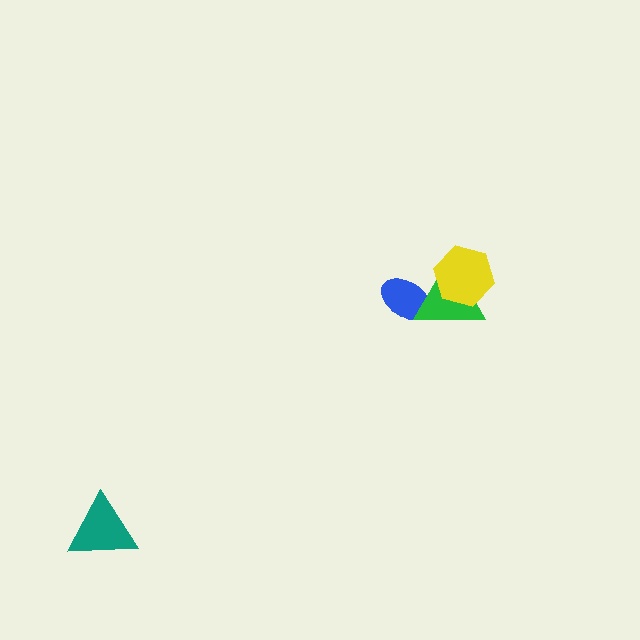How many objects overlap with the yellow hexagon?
1 object overlaps with the yellow hexagon.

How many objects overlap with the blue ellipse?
1 object overlaps with the blue ellipse.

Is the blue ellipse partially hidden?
Yes, it is partially covered by another shape.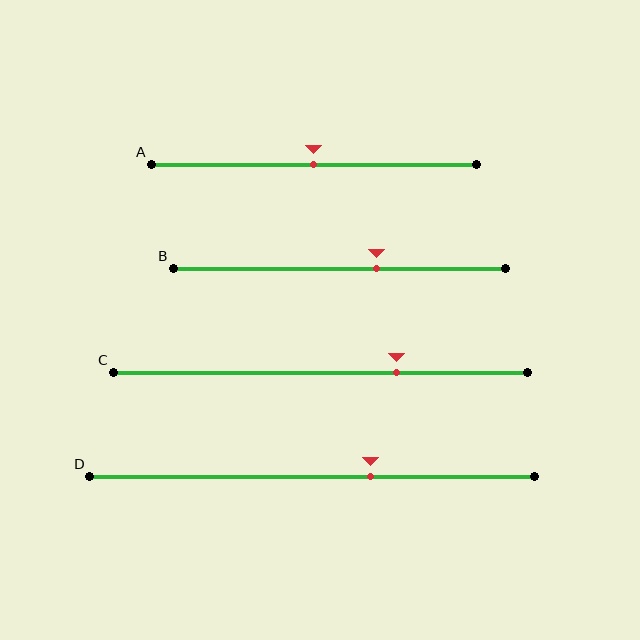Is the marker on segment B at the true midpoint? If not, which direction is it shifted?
No, the marker on segment B is shifted to the right by about 11% of the segment length.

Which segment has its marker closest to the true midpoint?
Segment A has its marker closest to the true midpoint.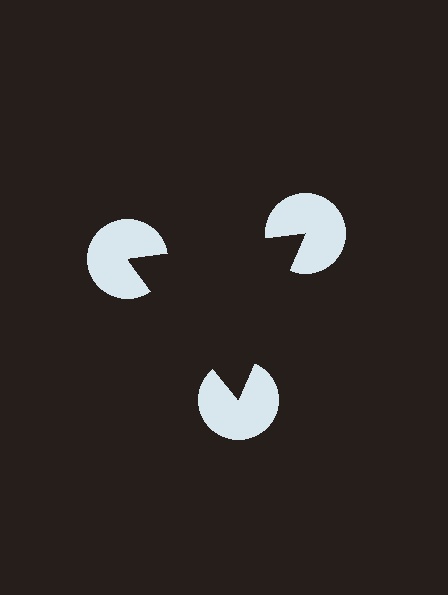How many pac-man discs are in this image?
There are 3 — one at each vertex of the illusory triangle.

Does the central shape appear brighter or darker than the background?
It typically appears slightly darker than the background, even though no actual brightness change is drawn.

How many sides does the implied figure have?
3 sides.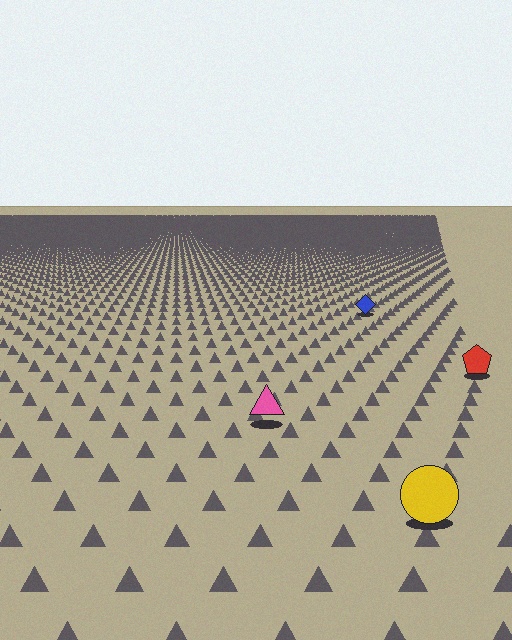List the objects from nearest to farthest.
From nearest to farthest: the yellow circle, the pink triangle, the red pentagon, the blue diamond.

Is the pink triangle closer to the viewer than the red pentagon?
Yes. The pink triangle is closer — you can tell from the texture gradient: the ground texture is coarser near it.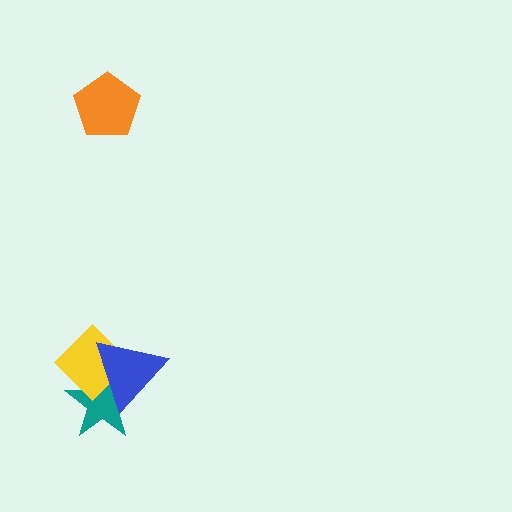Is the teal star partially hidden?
Yes, it is partially covered by another shape.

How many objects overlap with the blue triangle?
2 objects overlap with the blue triangle.